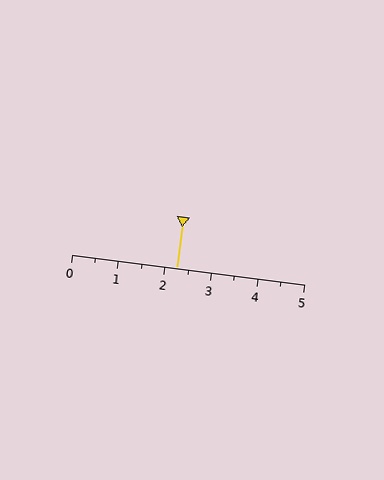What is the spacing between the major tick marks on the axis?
The major ticks are spaced 1 apart.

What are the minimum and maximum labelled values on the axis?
The axis runs from 0 to 5.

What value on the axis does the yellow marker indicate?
The marker indicates approximately 2.2.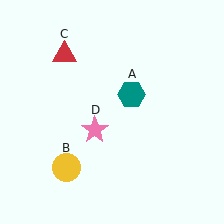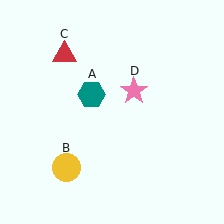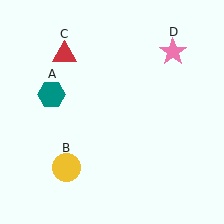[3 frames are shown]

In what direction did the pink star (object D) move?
The pink star (object D) moved up and to the right.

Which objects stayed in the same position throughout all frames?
Yellow circle (object B) and red triangle (object C) remained stationary.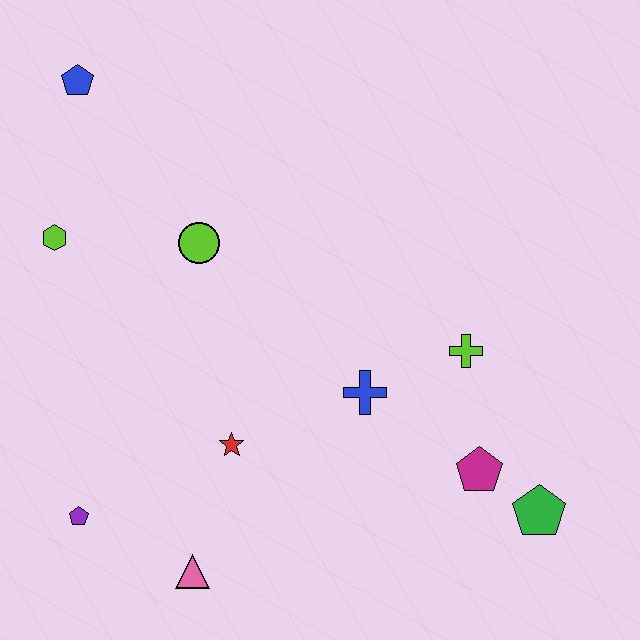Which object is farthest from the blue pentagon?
The green pentagon is farthest from the blue pentagon.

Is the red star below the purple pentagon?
No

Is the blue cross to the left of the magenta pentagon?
Yes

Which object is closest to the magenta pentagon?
The green pentagon is closest to the magenta pentagon.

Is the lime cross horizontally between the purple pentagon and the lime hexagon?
No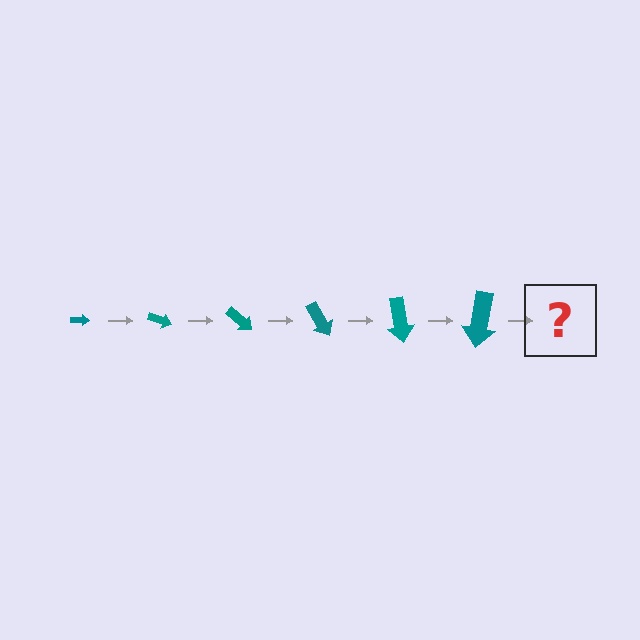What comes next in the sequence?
The next element should be an arrow, larger than the previous one and rotated 120 degrees from the start.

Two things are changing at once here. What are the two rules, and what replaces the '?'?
The two rules are that the arrow grows larger each step and it rotates 20 degrees each step. The '?' should be an arrow, larger than the previous one and rotated 120 degrees from the start.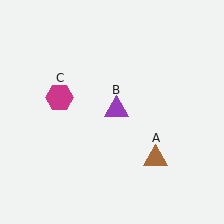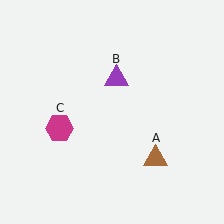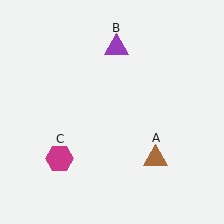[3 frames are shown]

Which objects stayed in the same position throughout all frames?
Brown triangle (object A) remained stationary.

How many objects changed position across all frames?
2 objects changed position: purple triangle (object B), magenta hexagon (object C).